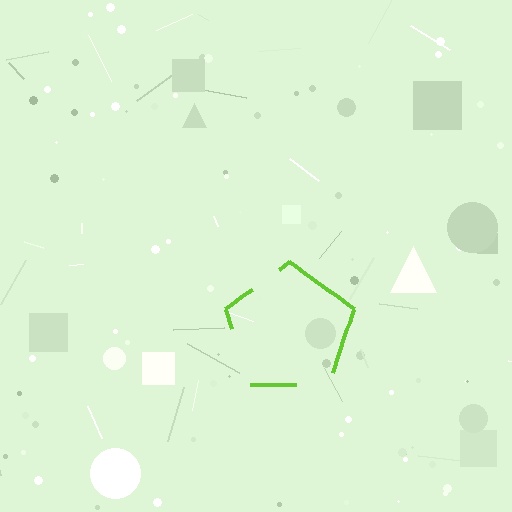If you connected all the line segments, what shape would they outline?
They would outline a pentagon.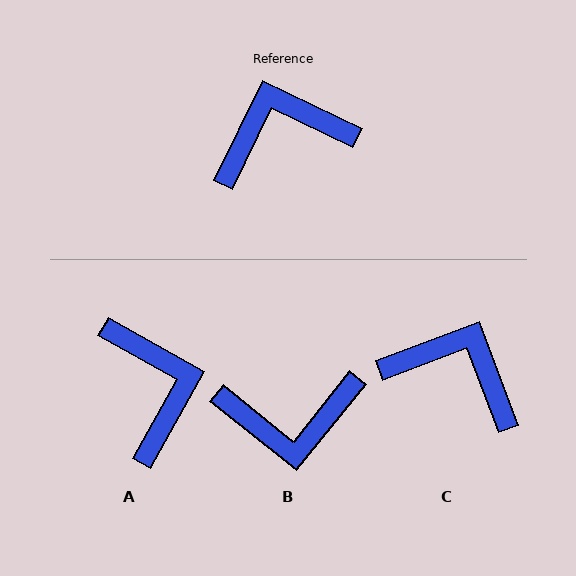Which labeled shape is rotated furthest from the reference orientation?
B, about 167 degrees away.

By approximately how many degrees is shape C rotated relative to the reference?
Approximately 44 degrees clockwise.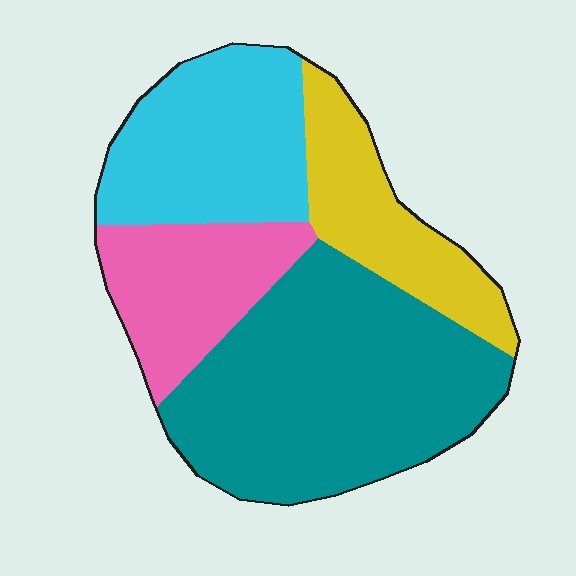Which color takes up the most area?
Teal, at roughly 45%.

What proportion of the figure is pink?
Pink covers 17% of the figure.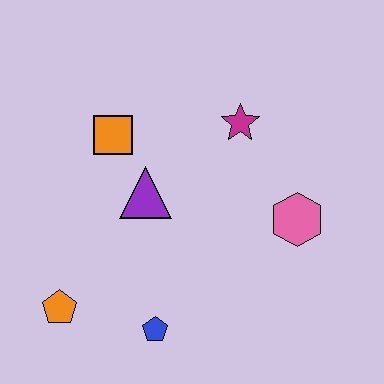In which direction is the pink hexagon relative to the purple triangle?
The pink hexagon is to the right of the purple triangle.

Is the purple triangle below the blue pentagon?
No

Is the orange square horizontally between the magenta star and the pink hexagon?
No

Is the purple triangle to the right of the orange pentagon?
Yes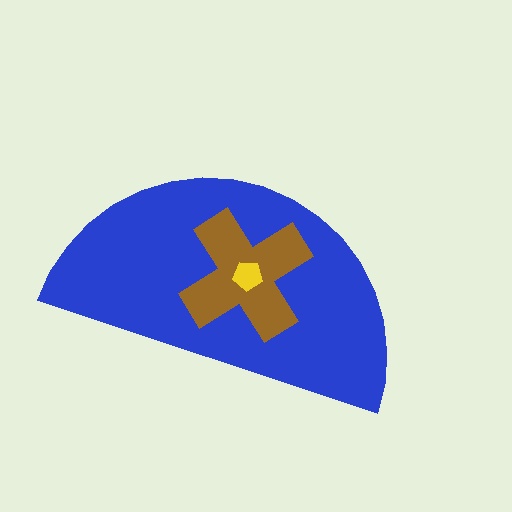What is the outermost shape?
The blue semicircle.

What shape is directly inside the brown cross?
The yellow pentagon.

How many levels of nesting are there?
3.